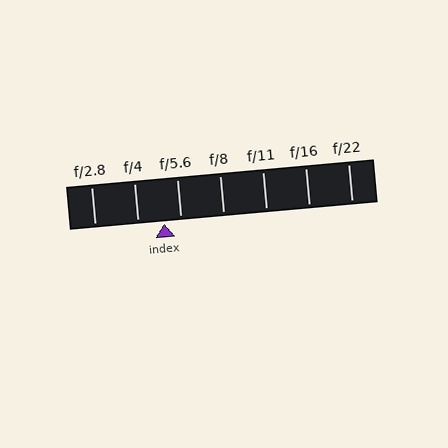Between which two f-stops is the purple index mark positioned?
The index mark is between f/4 and f/5.6.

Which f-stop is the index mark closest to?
The index mark is closest to f/5.6.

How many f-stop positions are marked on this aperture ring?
There are 7 f-stop positions marked.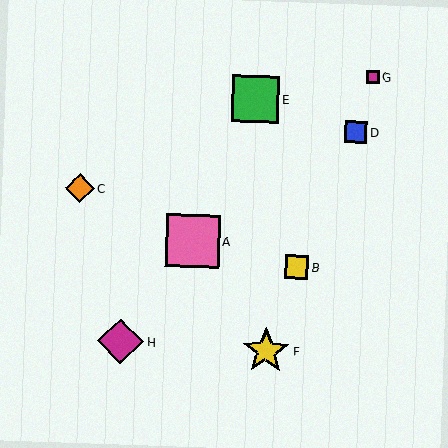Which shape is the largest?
The pink square (labeled A) is the largest.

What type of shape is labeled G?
Shape G is a magenta square.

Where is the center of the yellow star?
The center of the yellow star is at (266, 351).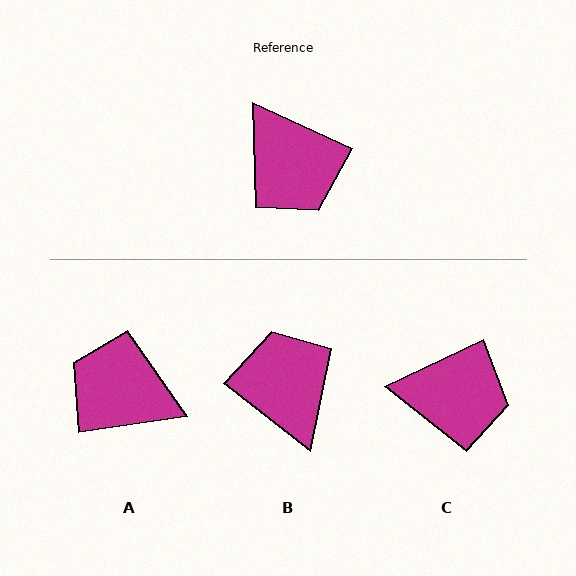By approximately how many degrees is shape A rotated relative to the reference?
Approximately 147 degrees clockwise.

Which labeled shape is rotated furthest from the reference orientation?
B, about 167 degrees away.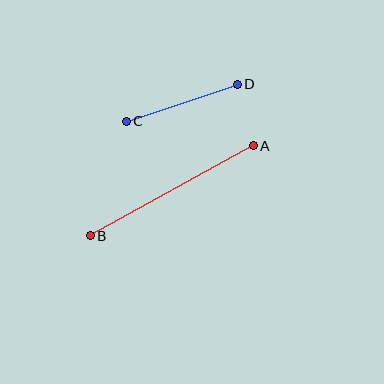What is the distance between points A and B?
The distance is approximately 186 pixels.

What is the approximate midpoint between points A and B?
The midpoint is at approximately (172, 191) pixels.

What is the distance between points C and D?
The distance is approximately 117 pixels.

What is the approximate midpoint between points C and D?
The midpoint is at approximately (182, 103) pixels.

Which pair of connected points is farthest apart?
Points A and B are farthest apart.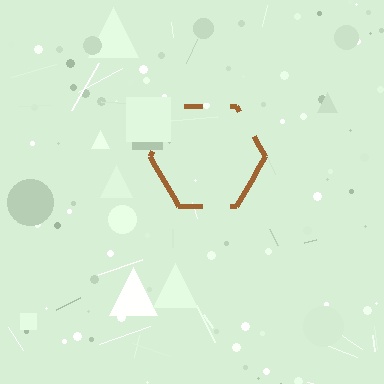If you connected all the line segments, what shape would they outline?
They would outline a hexagon.